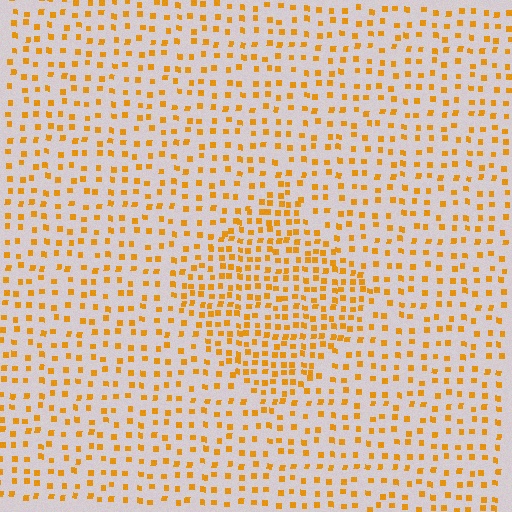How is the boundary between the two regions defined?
The boundary is defined by a change in element density (approximately 1.8x ratio). All elements are the same color, size, and shape.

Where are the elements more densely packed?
The elements are more densely packed inside the diamond boundary.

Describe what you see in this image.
The image contains small orange elements arranged at two different densities. A diamond-shaped region is visible where the elements are more densely packed than the surrounding area.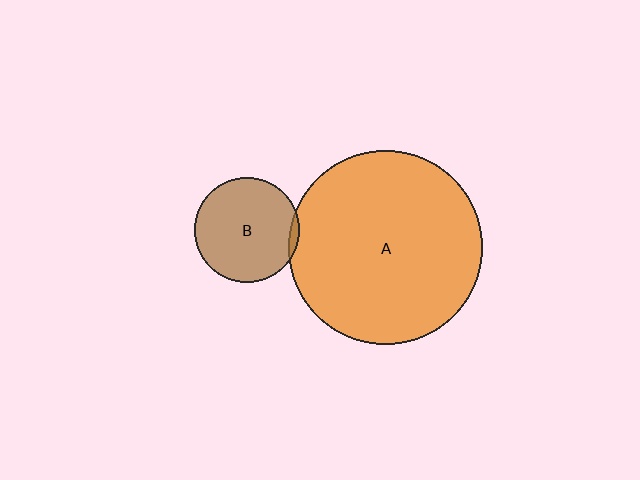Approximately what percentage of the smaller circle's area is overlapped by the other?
Approximately 5%.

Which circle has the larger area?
Circle A (orange).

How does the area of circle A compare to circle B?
Approximately 3.4 times.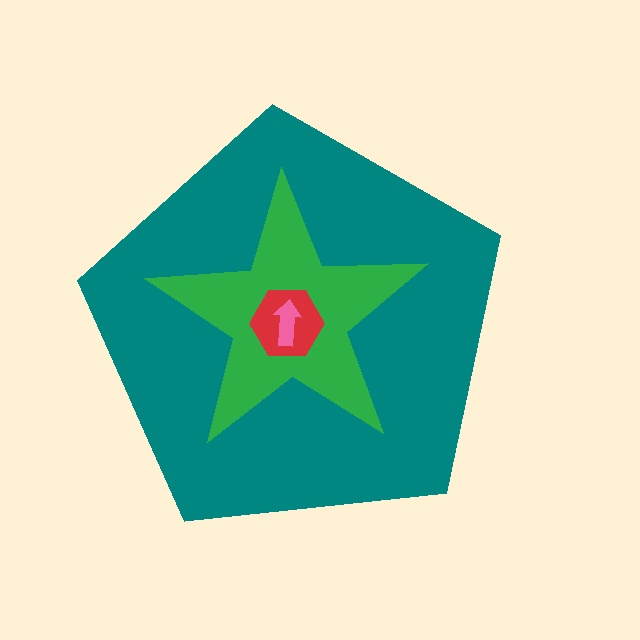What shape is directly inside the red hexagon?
The pink arrow.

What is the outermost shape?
The teal pentagon.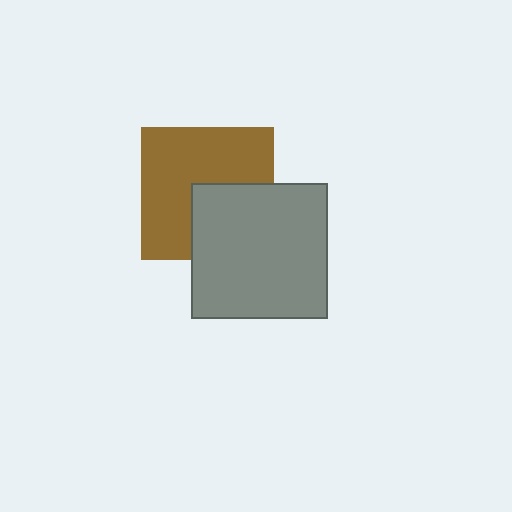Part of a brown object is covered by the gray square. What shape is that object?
It is a square.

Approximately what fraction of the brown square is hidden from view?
Roughly 36% of the brown square is hidden behind the gray square.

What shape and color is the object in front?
The object in front is a gray square.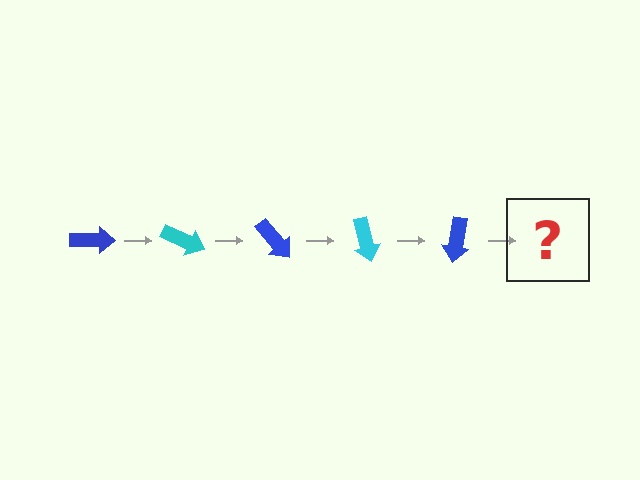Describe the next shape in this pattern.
It should be a cyan arrow, rotated 125 degrees from the start.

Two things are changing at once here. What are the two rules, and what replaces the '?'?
The two rules are that it rotates 25 degrees each step and the color cycles through blue and cyan. The '?' should be a cyan arrow, rotated 125 degrees from the start.